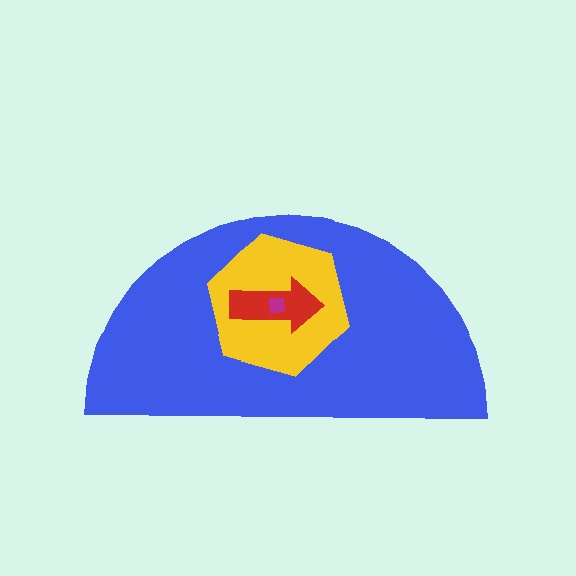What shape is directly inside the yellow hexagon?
The red arrow.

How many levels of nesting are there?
4.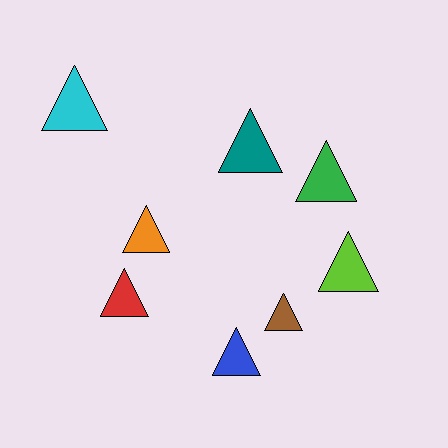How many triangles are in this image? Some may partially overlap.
There are 8 triangles.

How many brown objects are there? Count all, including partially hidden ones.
There is 1 brown object.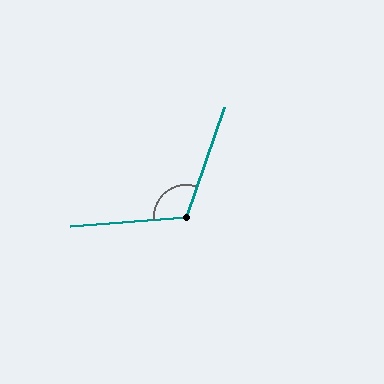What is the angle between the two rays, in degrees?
Approximately 114 degrees.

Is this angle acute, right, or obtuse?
It is obtuse.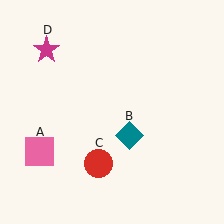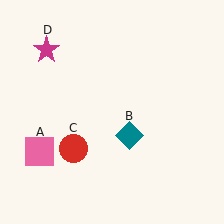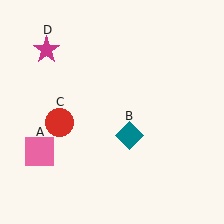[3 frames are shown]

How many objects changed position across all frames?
1 object changed position: red circle (object C).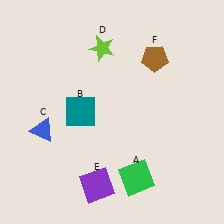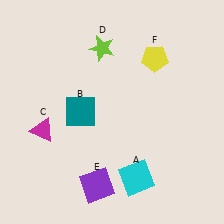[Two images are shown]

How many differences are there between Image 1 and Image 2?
There are 3 differences between the two images.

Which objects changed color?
A changed from green to cyan. C changed from blue to magenta. F changed from brown to yellow.